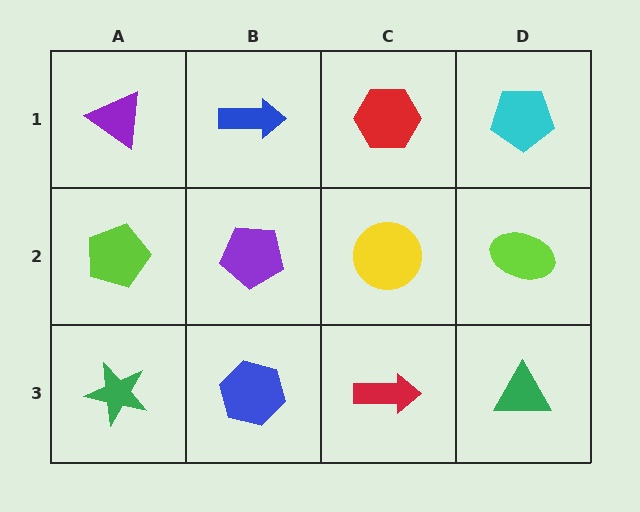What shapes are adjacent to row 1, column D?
A lime ellipse (row 2, column D), a red hexagon (row 1, column C).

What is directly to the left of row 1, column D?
A red hexagon.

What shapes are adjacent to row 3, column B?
A purple pentagon (row 2, column B), a green star (row 3, column A), a red arrow (row 3, column C).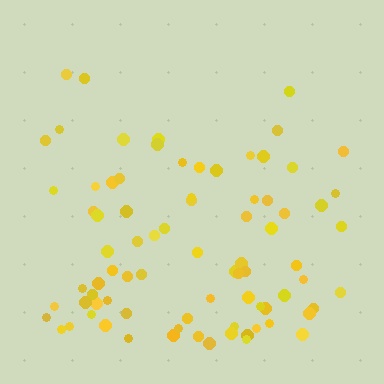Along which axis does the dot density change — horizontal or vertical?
Vertical.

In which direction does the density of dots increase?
From top to bottom, with the bottom side densest.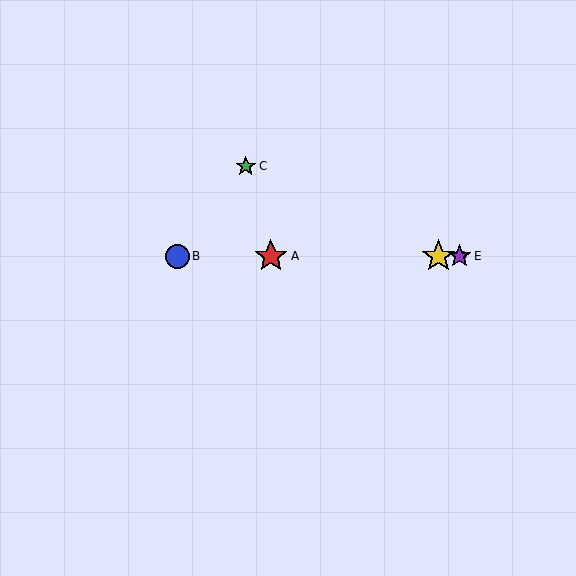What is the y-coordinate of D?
Object D is at y≈256.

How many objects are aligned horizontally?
4 objects (A, B, D, E) are aligned horizontally.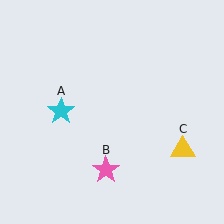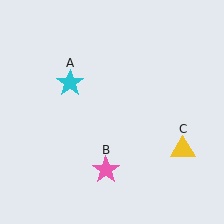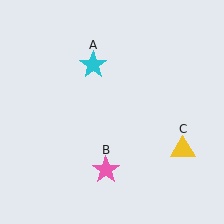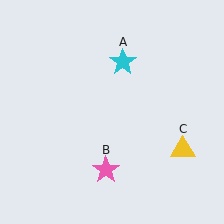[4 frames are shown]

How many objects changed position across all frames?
1 object changed position: cyan star (object A).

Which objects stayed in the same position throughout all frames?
Pink star (object B) and yellow triangle (object C) remained stationary.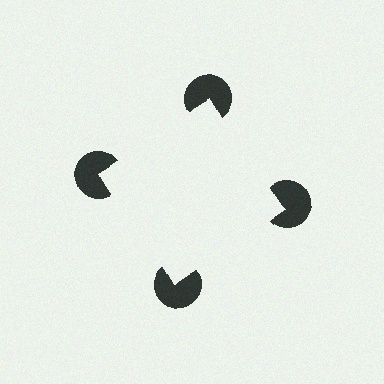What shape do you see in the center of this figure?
An illusory square — its edges are inferred from the aligned wedge cuts in the pac-man discs, not physically drawn.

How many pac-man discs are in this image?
There are 4 — one at each vertex of the illusory square.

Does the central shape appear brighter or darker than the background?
It typically appears slightly brighter than the background, even though no actual brightness change is drawn.